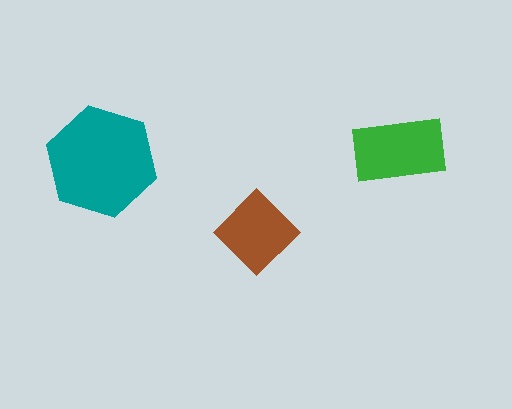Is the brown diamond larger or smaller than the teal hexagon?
Smaller.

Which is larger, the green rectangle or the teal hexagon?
The teal hexagon.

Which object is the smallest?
The brown diamond.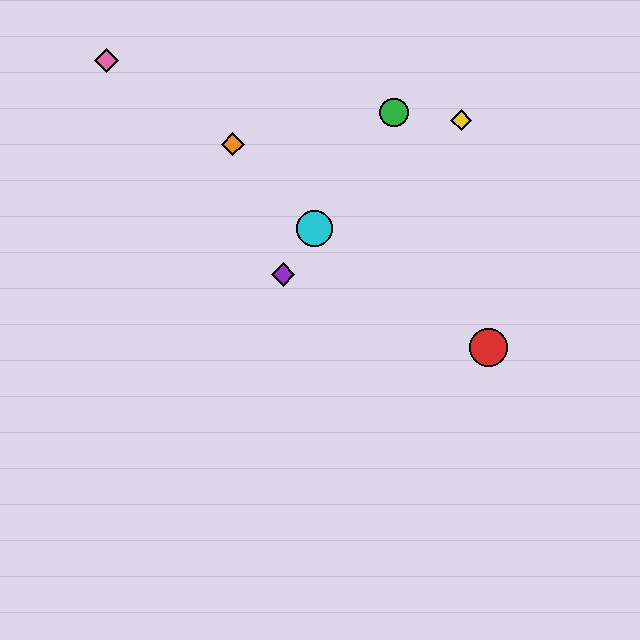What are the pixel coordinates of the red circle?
The red circle is at (489, 347).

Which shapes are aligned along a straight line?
The blue diamond, the green circle, the purple diamond, the cyan circle are aligned along a straight line.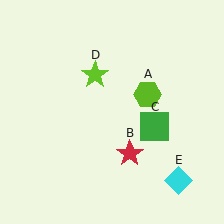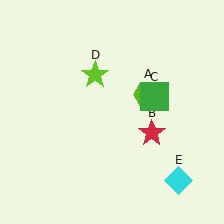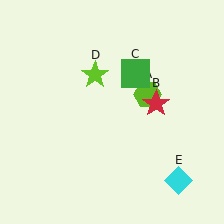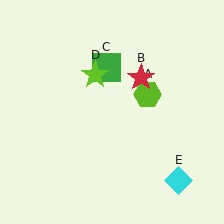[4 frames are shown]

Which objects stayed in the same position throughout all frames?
Lime hexagon (object A) and lime star (object D) and cyan diamond (object E) remained stationary.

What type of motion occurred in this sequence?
The red star (object B), green square (object C) rotated counterclockwise around the center of the scene.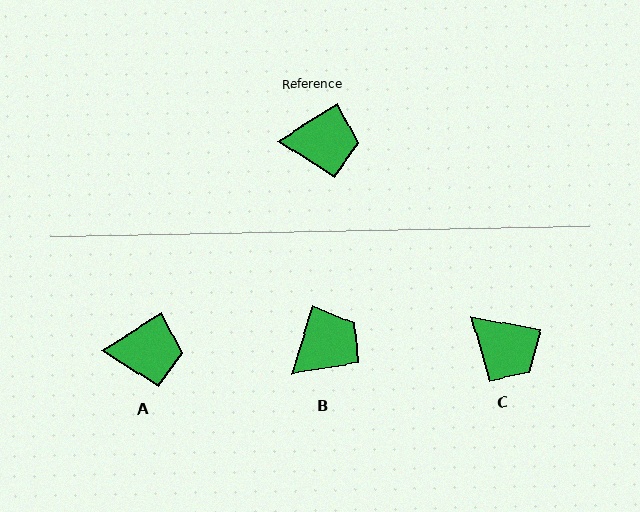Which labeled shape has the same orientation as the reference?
A.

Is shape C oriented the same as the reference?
No, it is off by about 43 degrees.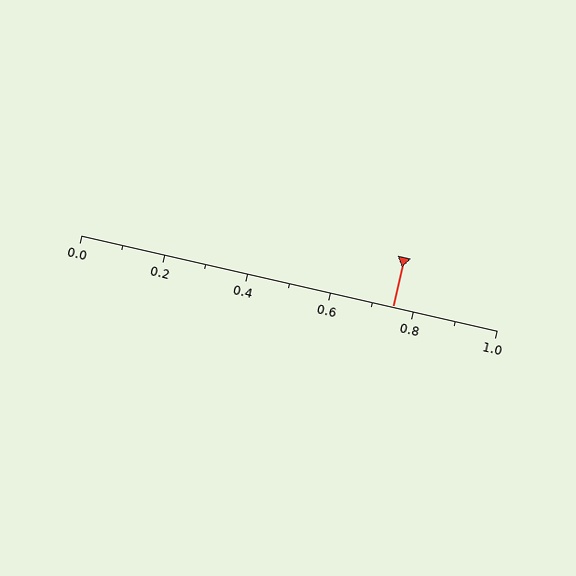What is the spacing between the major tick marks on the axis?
The major ticks are spaced 0.2 apart.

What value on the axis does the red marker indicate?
The marker indicates approximately 0.75.